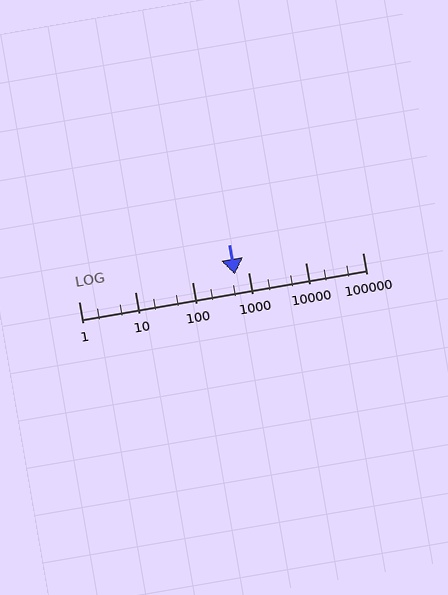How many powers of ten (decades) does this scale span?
The scale spans 5 decades, from 1 to 100000.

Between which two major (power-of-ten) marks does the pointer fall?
The pointer is between 100 and 1000.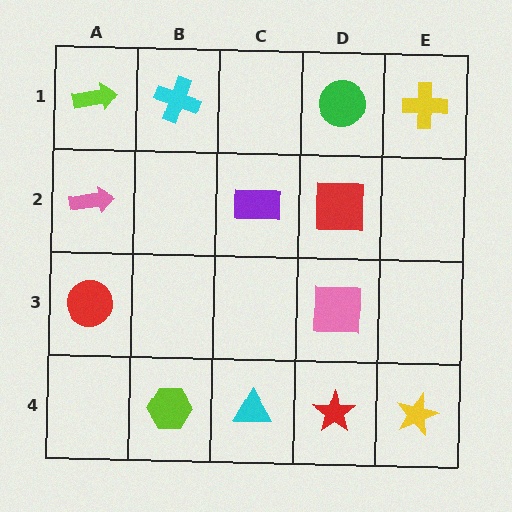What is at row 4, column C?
A cyan triangle.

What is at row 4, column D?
A red star.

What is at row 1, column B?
A cyan cross.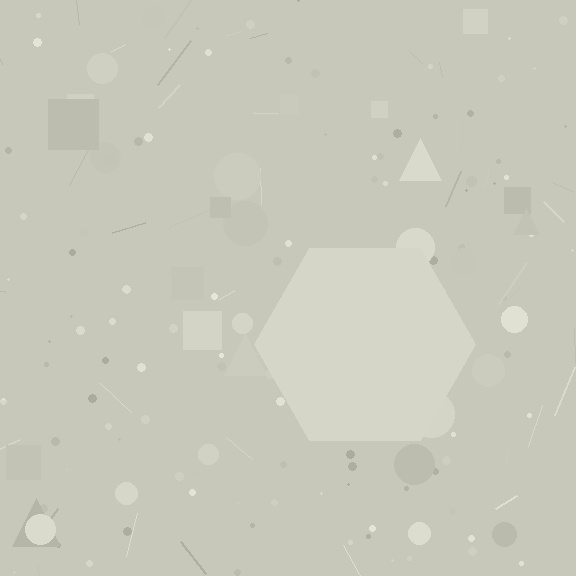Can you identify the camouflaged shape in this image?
The camouflaged shape is a hexagon.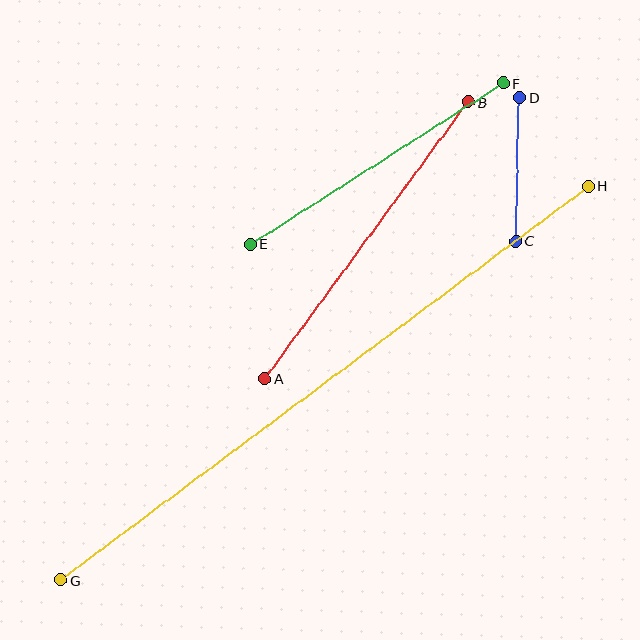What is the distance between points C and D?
The distance is approximately 143 pixels.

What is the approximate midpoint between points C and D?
The midpoint is at approximately (518, 169) pixels.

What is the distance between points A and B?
The distance is approximately 343 pixels.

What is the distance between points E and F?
The distance is approximately 300 pixels.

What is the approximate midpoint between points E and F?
The midpoint is at approximately (377, 163) pixels.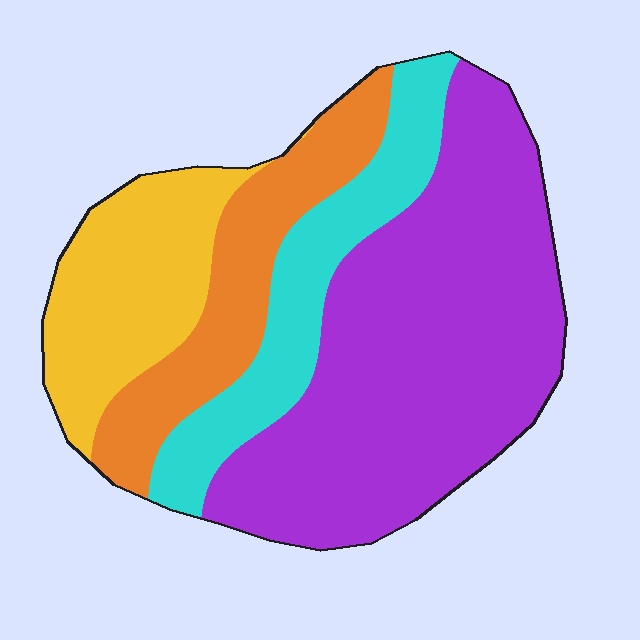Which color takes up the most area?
Purple, at roughly 50%.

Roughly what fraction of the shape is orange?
Orange covers about 15% of the shape.